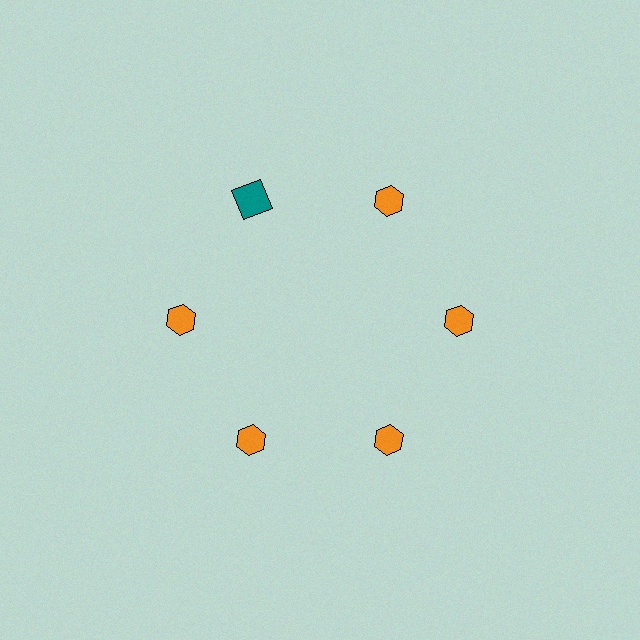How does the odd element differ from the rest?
It differs in both color (teal instead of orange) and shape (square instead of hexagon).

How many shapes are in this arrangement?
There are 6 shapes arranged in a ring pattern.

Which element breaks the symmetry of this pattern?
The teal square at roughly the 11 o'clock position breaks the symmetry. All other shapes are orange hexagons.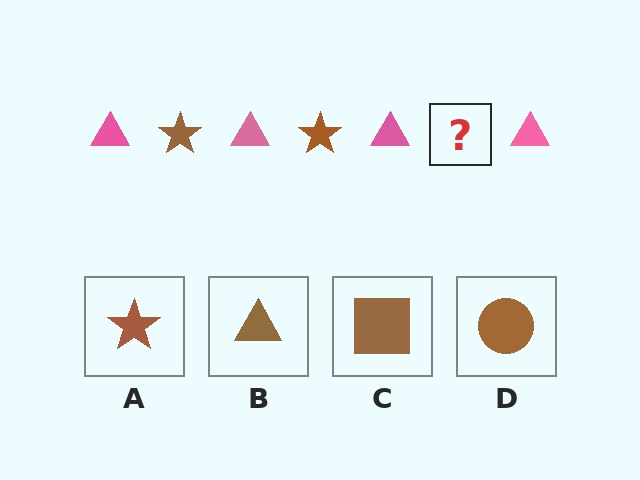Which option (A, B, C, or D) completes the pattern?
A.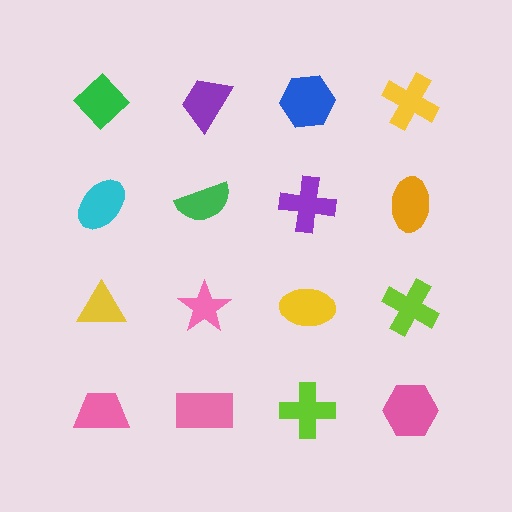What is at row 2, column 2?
A green semicircle.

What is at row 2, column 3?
A purple cross.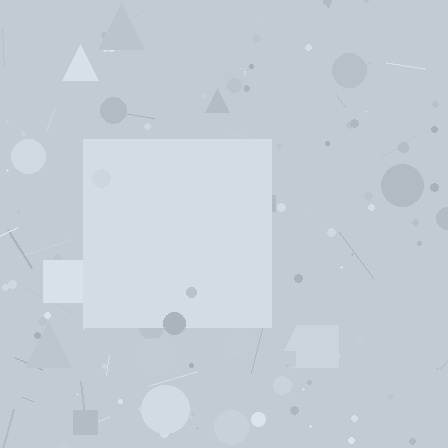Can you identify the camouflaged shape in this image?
The camouflaged shape is a square.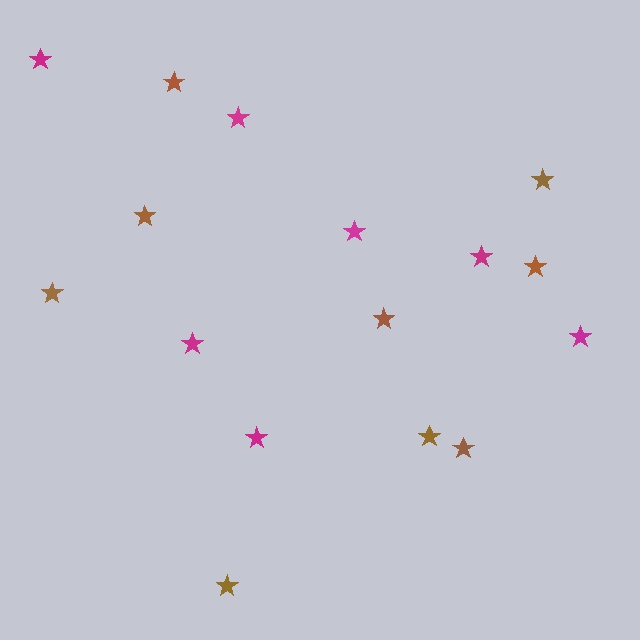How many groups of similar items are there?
There are 2 groups: one group of magenta stars (7) and one group of brown stars (9).